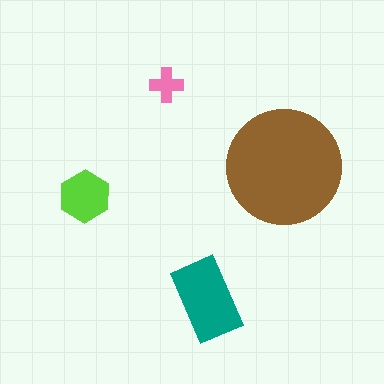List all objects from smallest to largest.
The pink cross, the lime hexagon, the teal rectangle, the brown circle.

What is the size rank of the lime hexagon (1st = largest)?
3rd.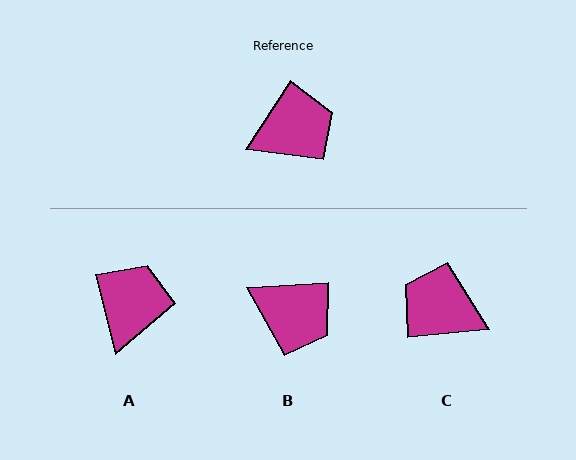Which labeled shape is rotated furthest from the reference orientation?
C, about 129 degrees away.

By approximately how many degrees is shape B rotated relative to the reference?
Approximately 54 degrees clockwise.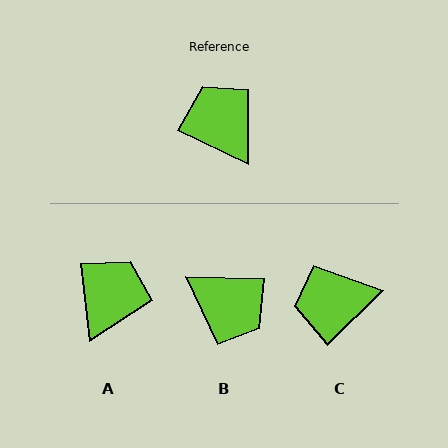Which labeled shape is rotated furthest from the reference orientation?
B, about 156 degrees away.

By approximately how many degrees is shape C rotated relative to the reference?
Approximately 70 degrees counter-clockwise.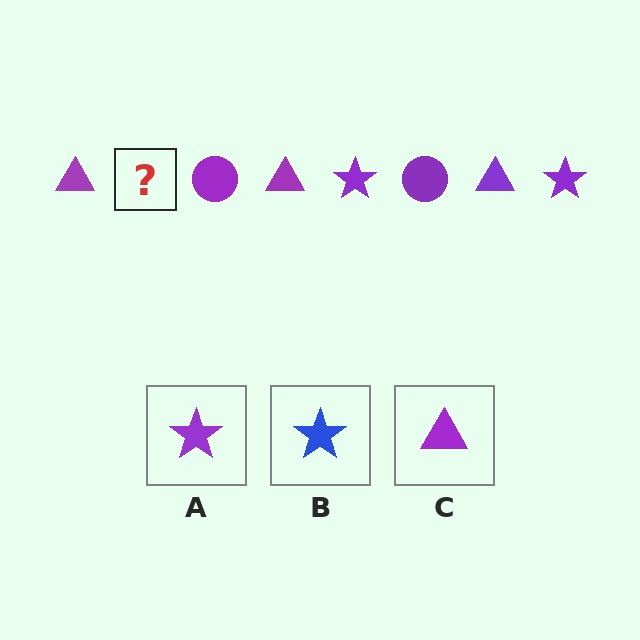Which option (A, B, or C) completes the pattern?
A.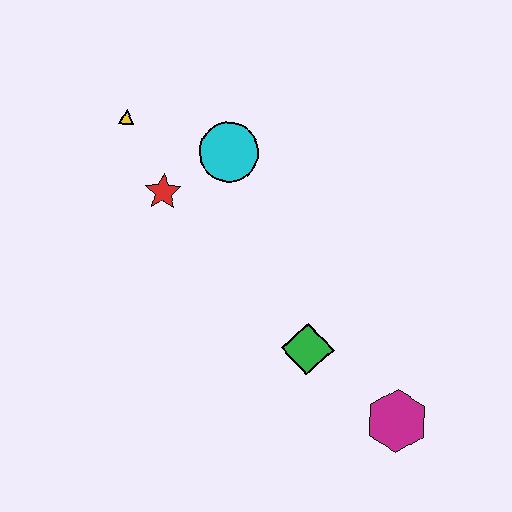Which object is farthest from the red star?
The magenta hexagon is farthest from the red star.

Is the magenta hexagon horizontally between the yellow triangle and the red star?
No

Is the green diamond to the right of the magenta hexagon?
No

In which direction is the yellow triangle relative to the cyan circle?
The yellow triangle is to the left of the cyan circle.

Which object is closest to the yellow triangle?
The red star is closest to the yellow triangle.